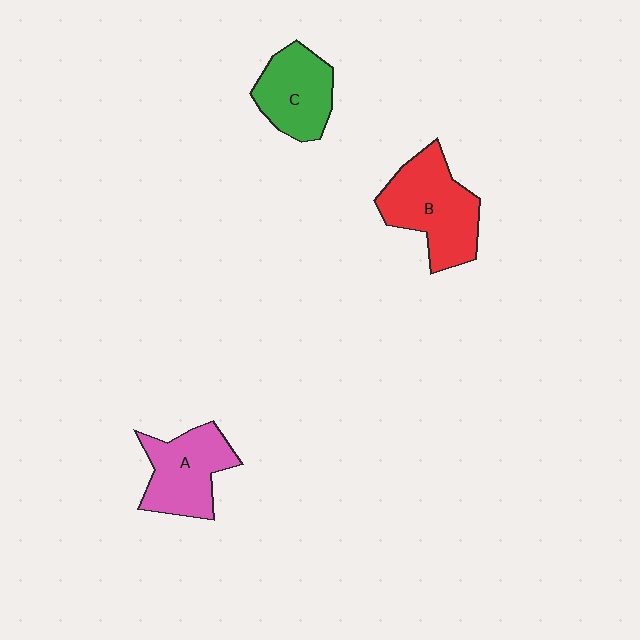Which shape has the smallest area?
Shape C (green).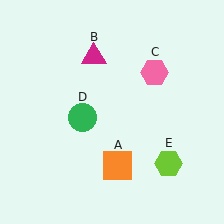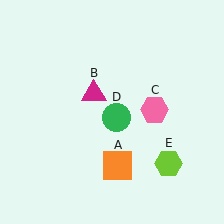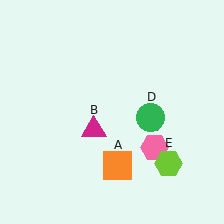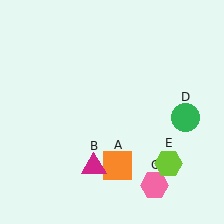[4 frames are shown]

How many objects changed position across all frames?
3 objects changed position: magenta triangle (object B), pink hexagon (object C), green circle (object D).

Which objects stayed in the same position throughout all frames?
Orange square (object A) and lime hexagon (object E) remained stationary.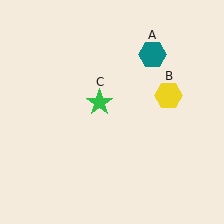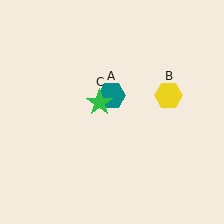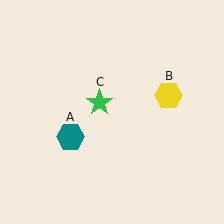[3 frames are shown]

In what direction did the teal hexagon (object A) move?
The teal hexagon (object A) moved down and to the left.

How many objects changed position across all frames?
1 object changed position: teal hexagon (object A).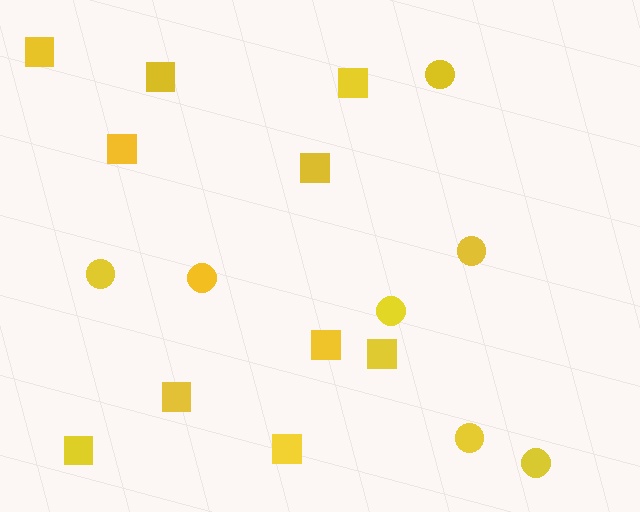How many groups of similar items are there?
There are 2 groups: one group of squares (10) and one group of circles (7).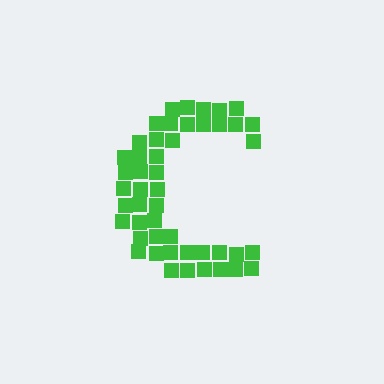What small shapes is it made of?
It is made of small squares.